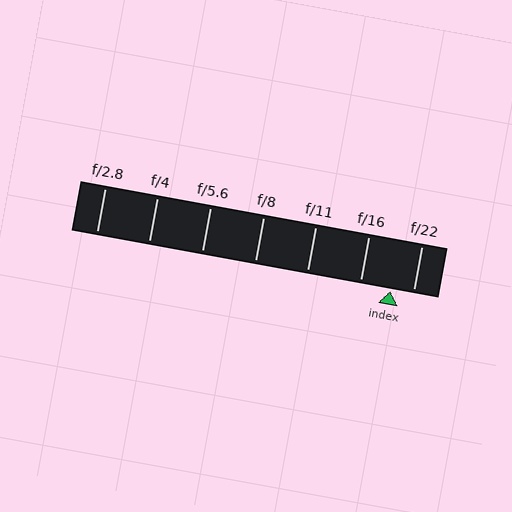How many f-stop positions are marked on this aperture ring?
There are 7 f-stop positions marked.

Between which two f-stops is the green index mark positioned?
The index mark is between f/16 and f/22.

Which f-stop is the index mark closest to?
The index mark is closest to f/22.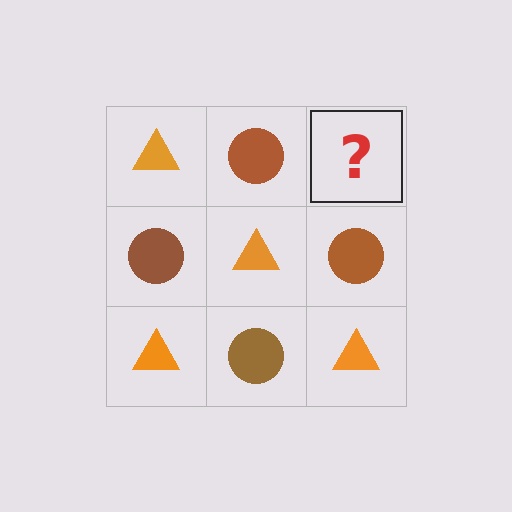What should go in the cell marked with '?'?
The missing cell should contain an orange triangle.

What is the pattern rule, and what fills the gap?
The rule is that it alternates orange triangle and brown circle in a checkerboard pattern. The gap should be filled with an orange triangle.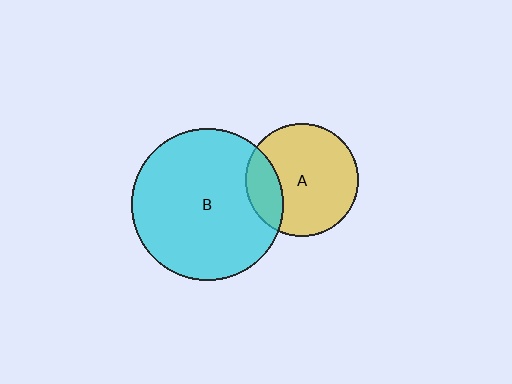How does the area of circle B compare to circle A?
Approximately 1.8 times.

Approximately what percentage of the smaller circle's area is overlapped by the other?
Approximately 20%.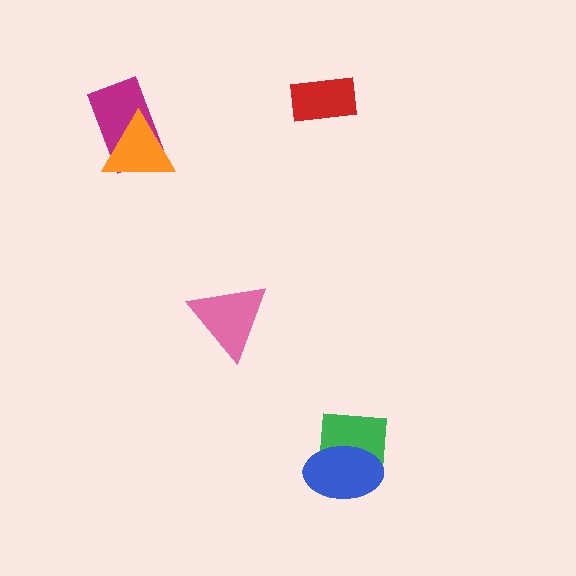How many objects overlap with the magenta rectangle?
1 object overlaps with the magenta rectangle.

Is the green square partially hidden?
Yes, it is partially covered by another shape.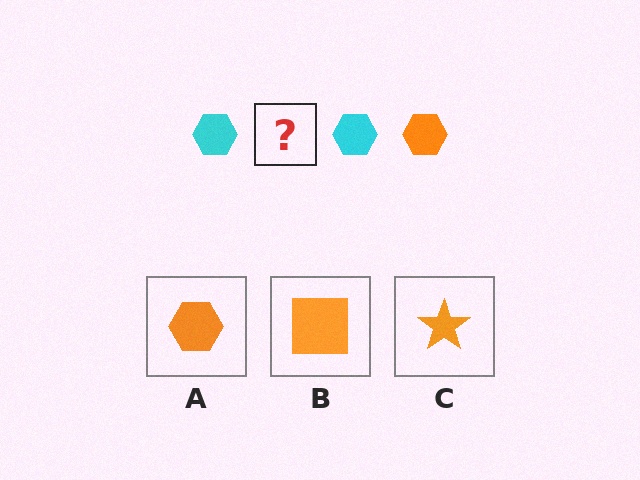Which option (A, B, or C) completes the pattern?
A.